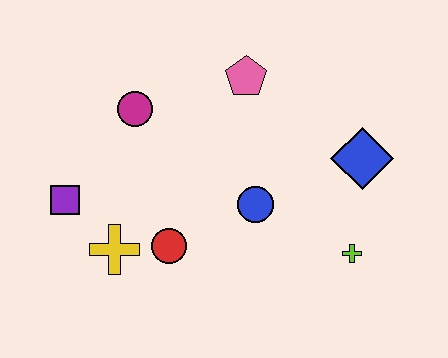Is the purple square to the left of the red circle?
Yes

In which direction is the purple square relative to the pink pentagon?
The purple square is to the left of the pink pentagon.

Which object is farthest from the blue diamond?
The purple square is farthest from the blue diamond.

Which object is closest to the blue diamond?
The lime cross is closest to the blue diamond.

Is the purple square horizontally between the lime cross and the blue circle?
No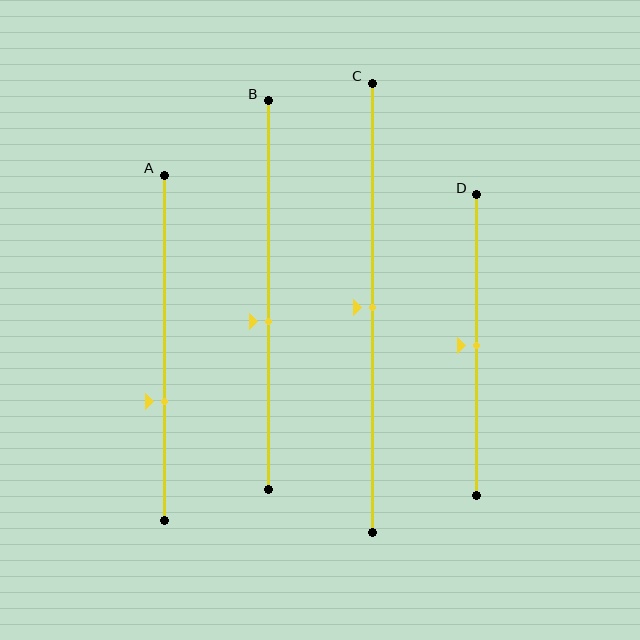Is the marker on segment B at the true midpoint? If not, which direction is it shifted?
No, the marker on segment B is shifted downward by about 7% of the segment length.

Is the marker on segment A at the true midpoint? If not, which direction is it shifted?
No, the marker on segment A is shifted downward by about 16% of the segment length.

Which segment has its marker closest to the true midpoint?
Segment C has its marker closest to the true midpoint.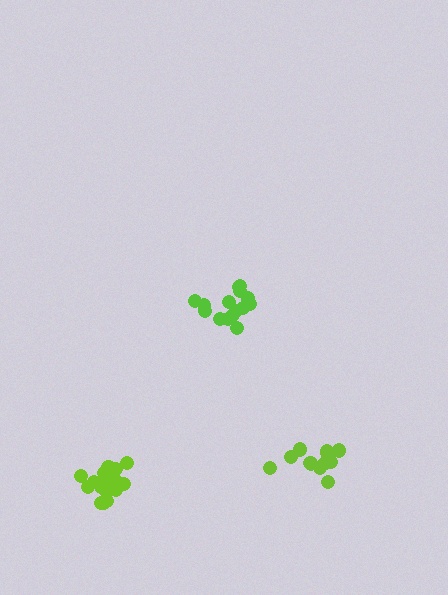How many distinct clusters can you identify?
There are 3 distinct clusters.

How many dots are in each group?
Group 1: 19 dots, Group 2: 14 dots, Group 3: 15 dots (48 total).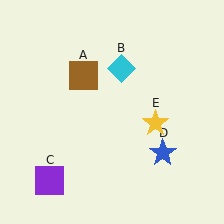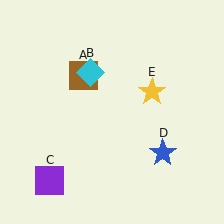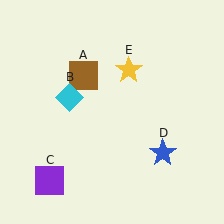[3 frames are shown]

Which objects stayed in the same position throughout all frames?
Brown square (object A) and purple square (object C) and blue star (object D) remained stationary.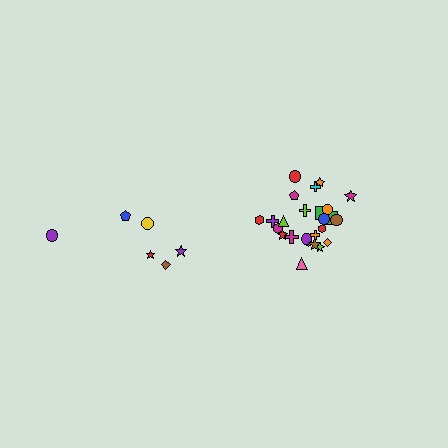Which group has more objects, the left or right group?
The right group.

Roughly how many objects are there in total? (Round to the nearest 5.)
Roughly 30 objects in total.